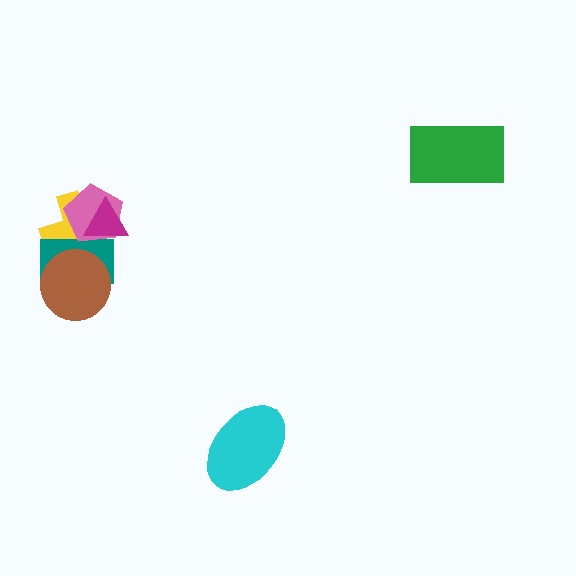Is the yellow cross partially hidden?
Yes, it is partially covered by another shape.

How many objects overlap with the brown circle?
2 objects overlap with the brown circle.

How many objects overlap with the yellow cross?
4 objects overlap with the yellow cross.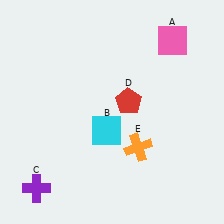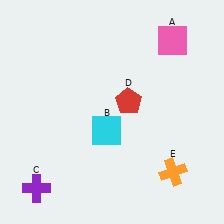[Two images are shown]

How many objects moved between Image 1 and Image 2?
1 object moved between the two images.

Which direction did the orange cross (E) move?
The orange cross (E) moved right.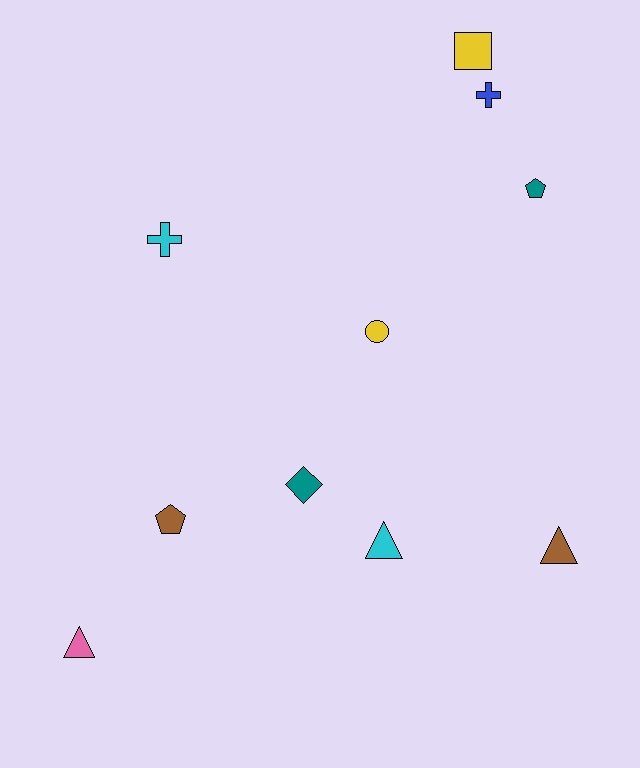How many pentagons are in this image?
There are 2 pentagons.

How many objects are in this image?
There are 10 objects.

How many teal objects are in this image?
There are 2 teal objects.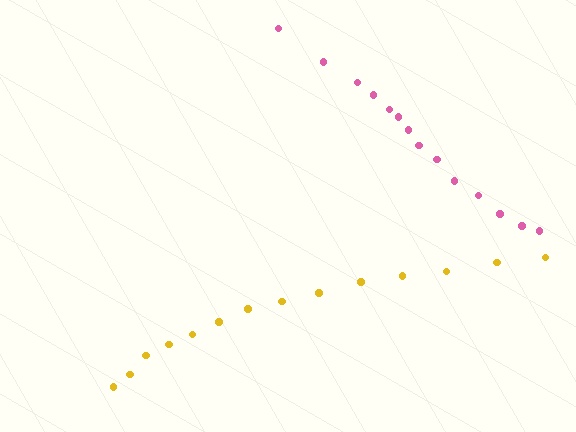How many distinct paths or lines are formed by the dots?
There are 2 distinct paths.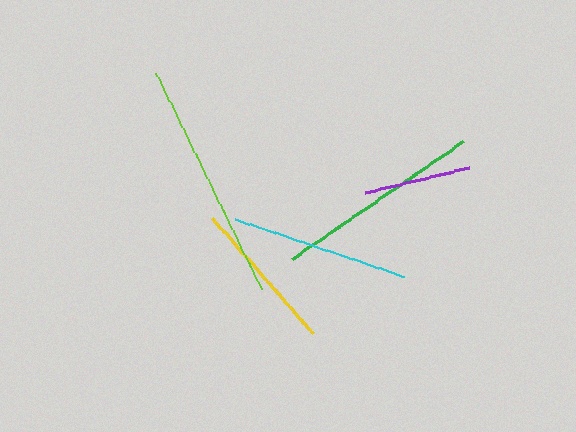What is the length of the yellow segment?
The yellow segment is approximately 153 pixels long.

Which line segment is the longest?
The lime line is the longest at approximately 240 pixels.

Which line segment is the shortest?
The purple line is the shortest at approximately 107 pixels.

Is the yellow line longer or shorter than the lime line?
The lime line is longer than the yellow line.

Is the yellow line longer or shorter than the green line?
The green line is longer than the yellow line.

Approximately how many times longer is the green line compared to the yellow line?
The green line is approximately 1.4 times the length of the yellow line.